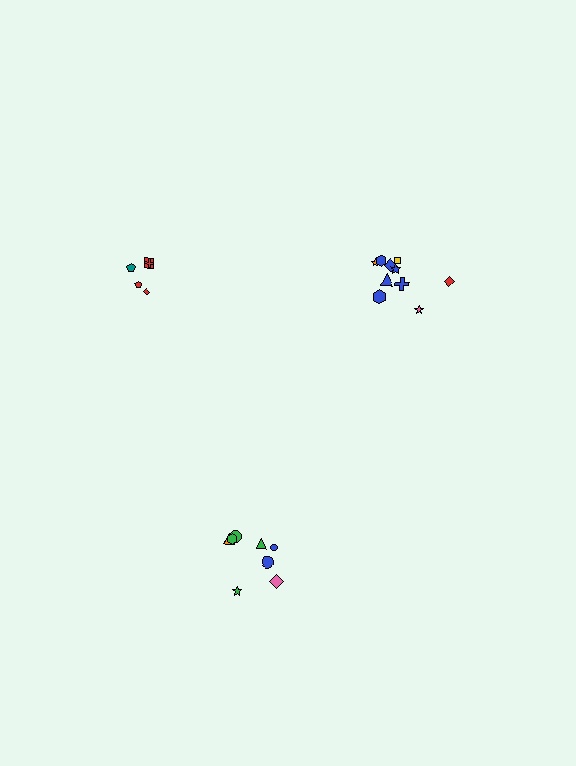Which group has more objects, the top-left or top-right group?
The top-right group.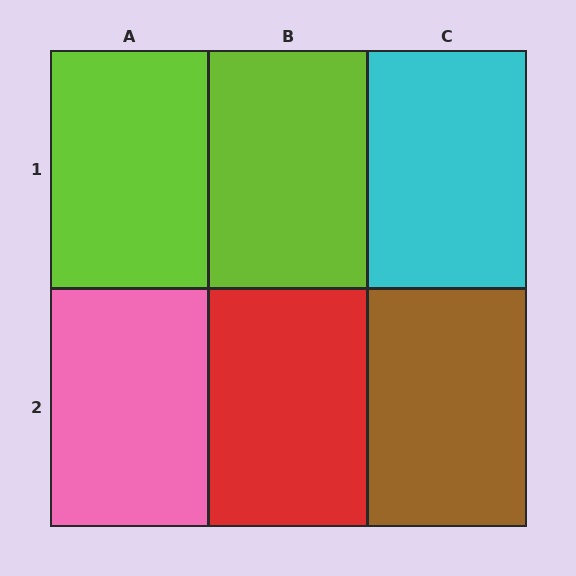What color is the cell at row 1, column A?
Lime.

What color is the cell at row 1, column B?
Lime.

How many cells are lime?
2 cells are lime.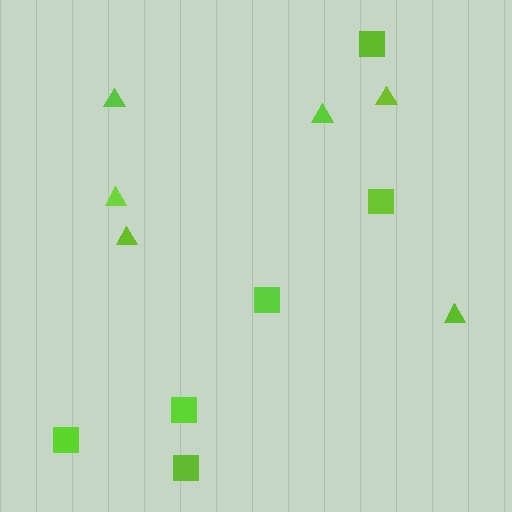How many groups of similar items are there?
There are 2 groups: one group of triangles (6) and one group of squares (6).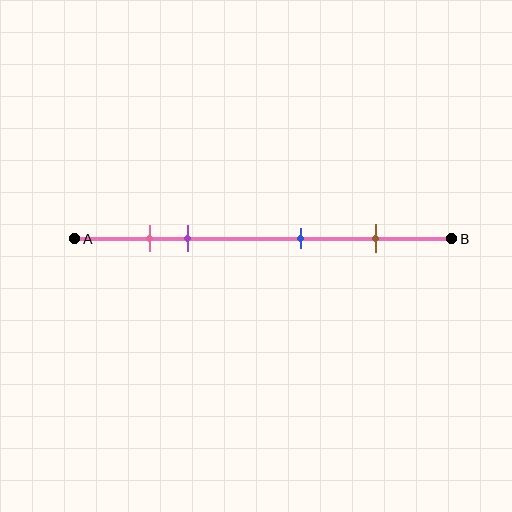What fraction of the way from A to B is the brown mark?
The brown mark is approximately 80% (0.8) of the way from A to B.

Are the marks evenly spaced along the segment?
No, the marks are not evenly spaced.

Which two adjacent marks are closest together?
The pink and purple marks are the closest adjacent pair.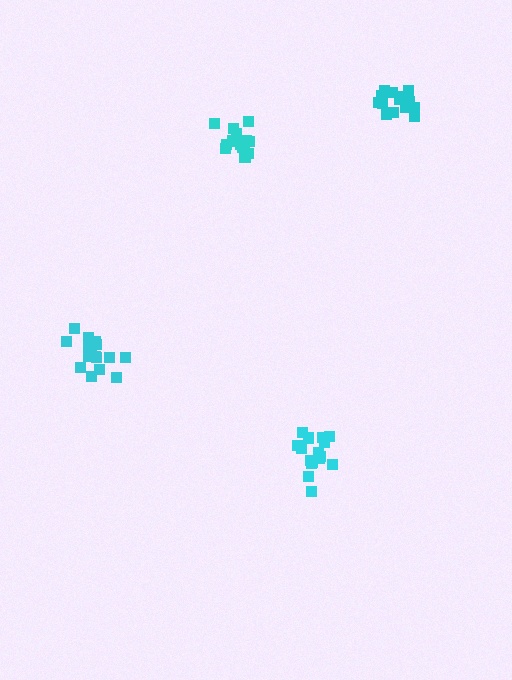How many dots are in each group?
Group 1: 17 dots, Group 2: 16 dots, Group 3: 16 dots, Group 4: 17 dots (66 total).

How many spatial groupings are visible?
There are 4 spatial groupings.